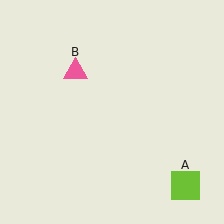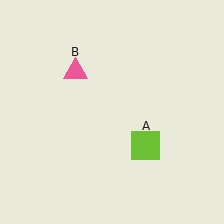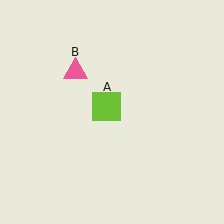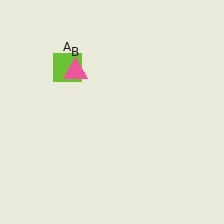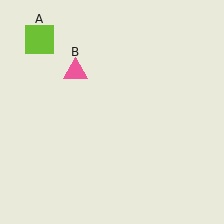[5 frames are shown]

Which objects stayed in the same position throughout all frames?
Pink triangle (object B) remained stationary.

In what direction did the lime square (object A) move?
The lime square (object A) moved up and to the left.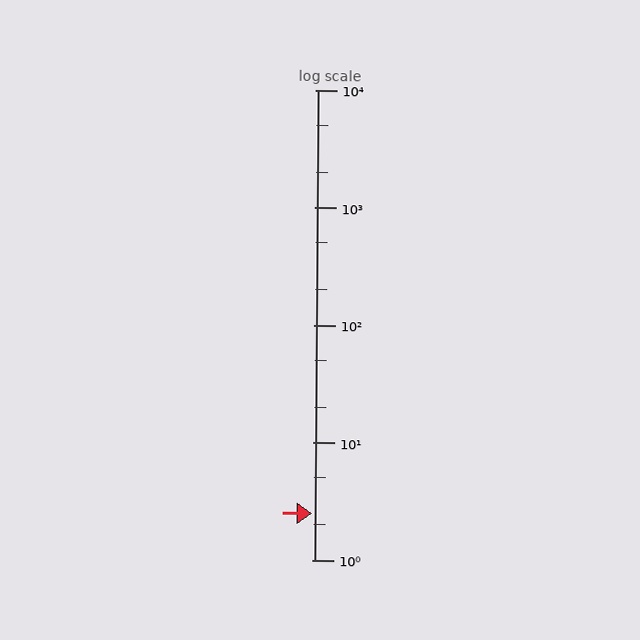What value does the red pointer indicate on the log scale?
The pointer indicates approximately 2.5.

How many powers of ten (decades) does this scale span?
The scale spans 4 decades, from 1 to 10000.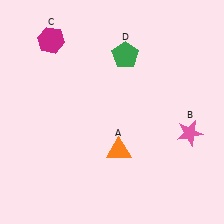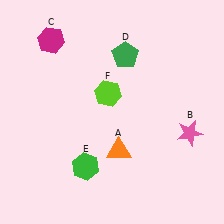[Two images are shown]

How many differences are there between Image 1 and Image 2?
There are 2 differences between the two images.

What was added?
A green hexagon (E), a lime hexagon (F) were added in Image 2.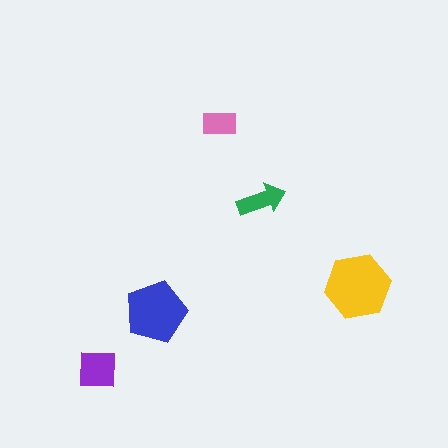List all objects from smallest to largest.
The pink rectangle, the green arrow, the purple square, the blue pentagon, the yellow hexagon.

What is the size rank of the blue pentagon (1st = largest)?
2nd.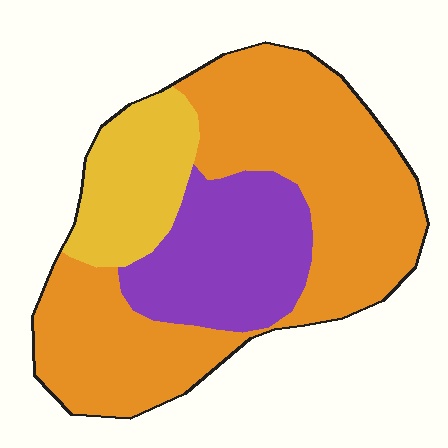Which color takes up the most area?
Orange, at roughly 60%.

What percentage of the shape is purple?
Purple takes up between a sixth and a third of the shape.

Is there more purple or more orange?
Orange.